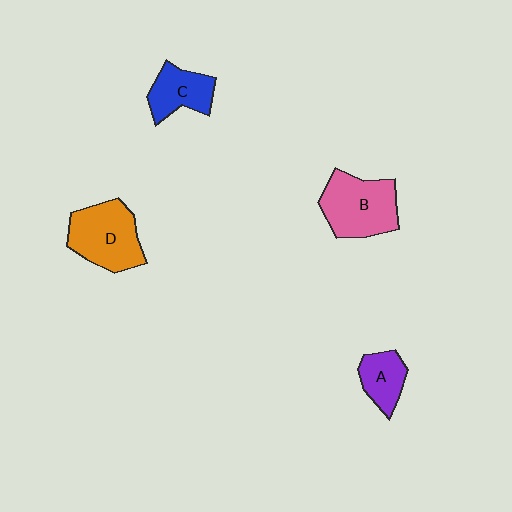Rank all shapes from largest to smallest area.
From largest to smallest: B (pink), D (orange), C (blue), A (purple).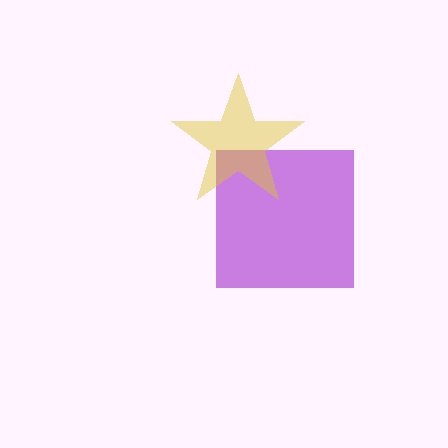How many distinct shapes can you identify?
There are 2 distinct shapes: a purple square, a yellow star.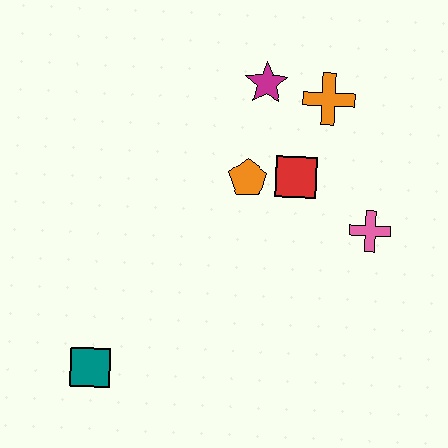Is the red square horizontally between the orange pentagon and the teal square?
No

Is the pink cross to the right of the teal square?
Yes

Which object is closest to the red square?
The orange pentagon is closest to the red square.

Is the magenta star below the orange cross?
No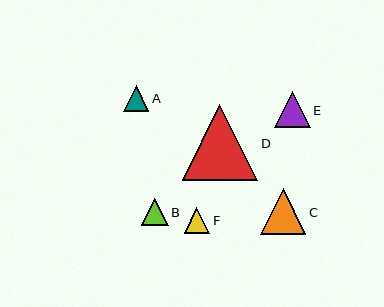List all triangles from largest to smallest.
From largest to smallest: D, C, E, B, F, A.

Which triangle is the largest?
Triangle D is the largest with a size of approximately 75 pixels.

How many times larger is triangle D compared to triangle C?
Triangle D is approximately 1.7 times the size of triangle C.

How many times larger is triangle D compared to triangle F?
Triangle D is approximately 2.9 times the size of triangle F.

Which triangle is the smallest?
Triangle A is the smallest with a size of approximately 26 pixels.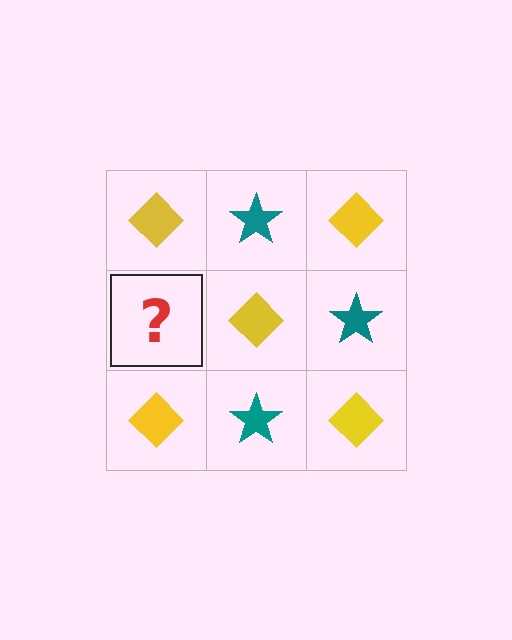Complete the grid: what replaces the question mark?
The question mark should be replaced with a teal star.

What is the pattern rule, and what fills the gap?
The rule is that it alternates yellow diamond and teal star in a checkerboard pattern. The gap should be filled with a teal star.